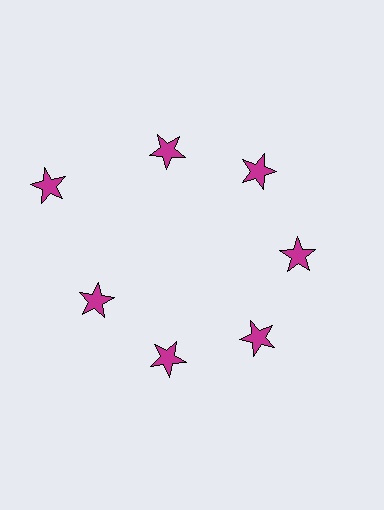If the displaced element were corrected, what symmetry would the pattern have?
It would have 7-fold rotational symmetry — the pattern would map onto itself every 51 degrees.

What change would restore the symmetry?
The symmetry would be restored by moving it inward, back onto the ring so that all 7 stars sit at equal angles and equal distance from the center.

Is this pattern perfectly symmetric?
No. The 7 magenta stars are arranged in a ring, but one element near the 10 o'clock position is pushed outward from the center, breaking the 7-fold rotational symmetry.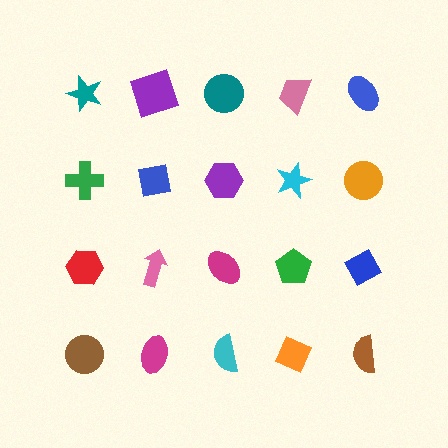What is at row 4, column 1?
A brown circle.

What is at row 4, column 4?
An orange diamond.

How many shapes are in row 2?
5 shapes.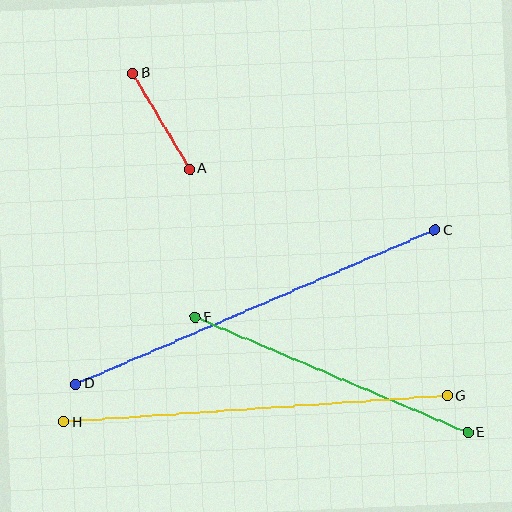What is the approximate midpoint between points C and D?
The midpoint is at approximately (256, 307) pixels.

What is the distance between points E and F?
The distance is approximately 296 pixels.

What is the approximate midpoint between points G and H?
The midpoint is at approximately (255, 409) pixels.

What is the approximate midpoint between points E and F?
The midpoint is at approximately (332, 375) pixels.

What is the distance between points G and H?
The distance is approximately 385 pixels.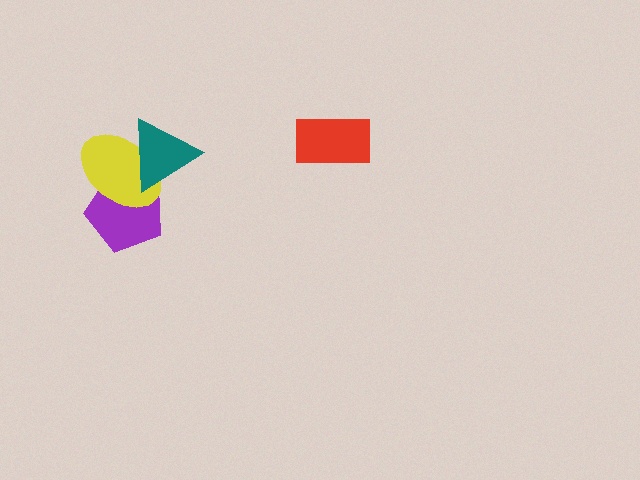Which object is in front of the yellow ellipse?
The teal triangle is in front of the yellow ellipse.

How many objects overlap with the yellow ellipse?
2 objects overlap with the yellow ellipse.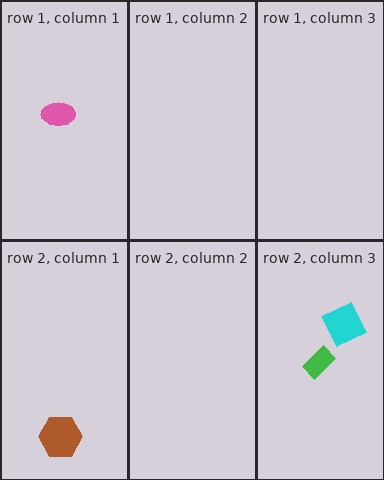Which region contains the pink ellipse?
The row 1, column 1 region.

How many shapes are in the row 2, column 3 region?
2.